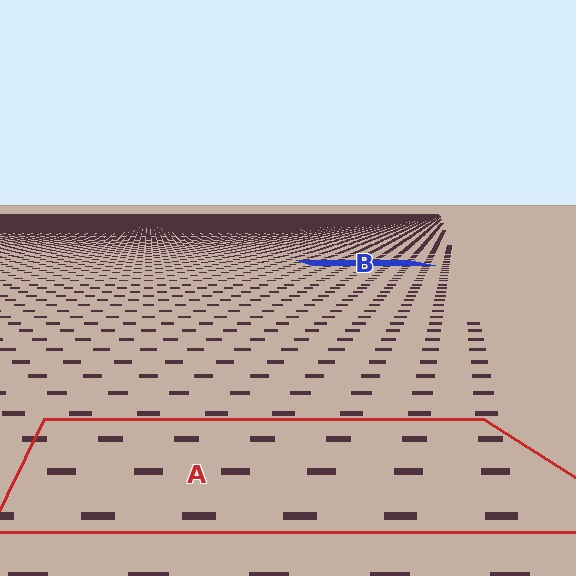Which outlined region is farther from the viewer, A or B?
Region B is farther from the viewer — the texture elements inside it appear smaller and more densely packed.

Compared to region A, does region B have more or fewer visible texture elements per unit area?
Region B has more texture elements per unit area — they are packed more densely because it is farther away.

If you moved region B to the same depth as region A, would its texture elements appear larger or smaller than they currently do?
They would appear larger. At a closer depth, the same texture elements are projected at a bigger on-screen size.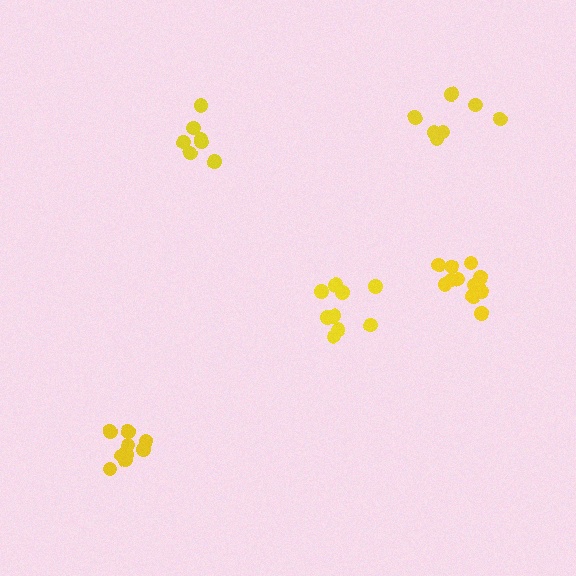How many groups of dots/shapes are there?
There are 5 groups.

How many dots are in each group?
Group 1: 9 dots, Group 2: 11 dots, Group 3: 12 dots, Group 4: 7 dots, Group 5: 7 dots (46 total).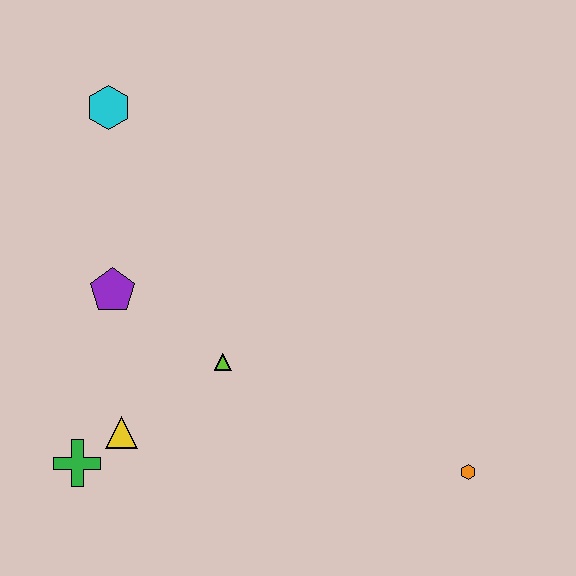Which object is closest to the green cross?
The yellow triangle is closest to the green cross.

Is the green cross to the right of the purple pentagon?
No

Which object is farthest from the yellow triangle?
The orange hexagon is farthest from the yellow triangle.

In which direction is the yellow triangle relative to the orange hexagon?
The yellow triangle is to the left of the orange hexagon.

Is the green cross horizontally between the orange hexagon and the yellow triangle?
No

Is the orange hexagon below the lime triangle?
Yes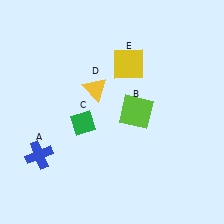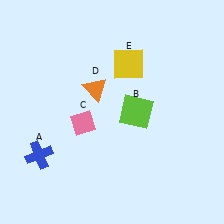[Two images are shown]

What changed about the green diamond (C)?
In Image 1, C is green. In Image 2, it changed to pink.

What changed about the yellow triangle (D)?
In Image 1, D is yellow. In Image 2, it changed to orange.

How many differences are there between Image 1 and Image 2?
There are 2 differences between the two images.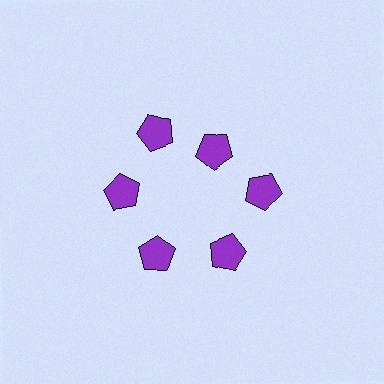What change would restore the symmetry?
The symmetry would be restored by moving it outward, back onto the ring so that all 6 pentagons sit at equal angles and equal distance from the center.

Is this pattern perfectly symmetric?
No. The 6 purple pentagons are arranged in a ring, but one element near the 1 o'clock position is pulled inward toward the center, breaking the 6-fold rotational symmetry.